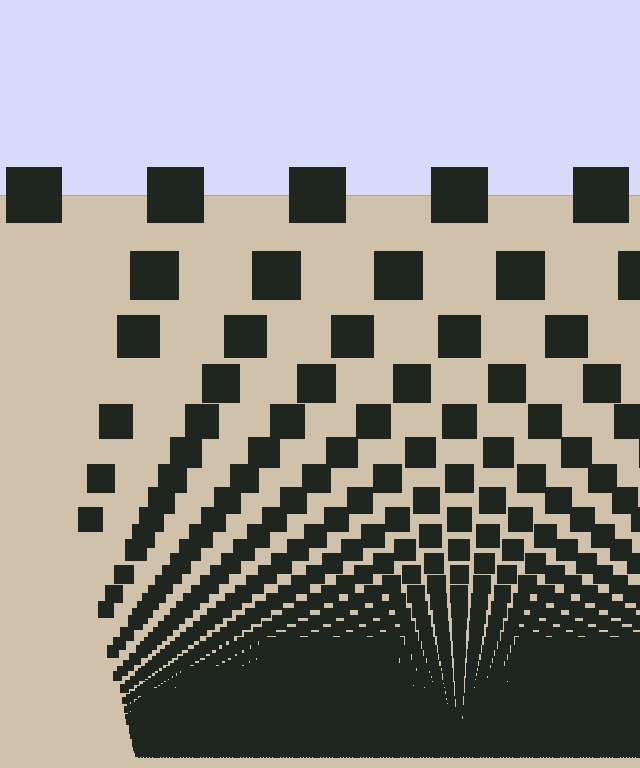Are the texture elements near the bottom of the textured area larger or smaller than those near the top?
Smaller. The gradient is inverted — elements near the bottom are smaller and denser.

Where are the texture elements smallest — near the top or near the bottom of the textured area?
Near the bottom.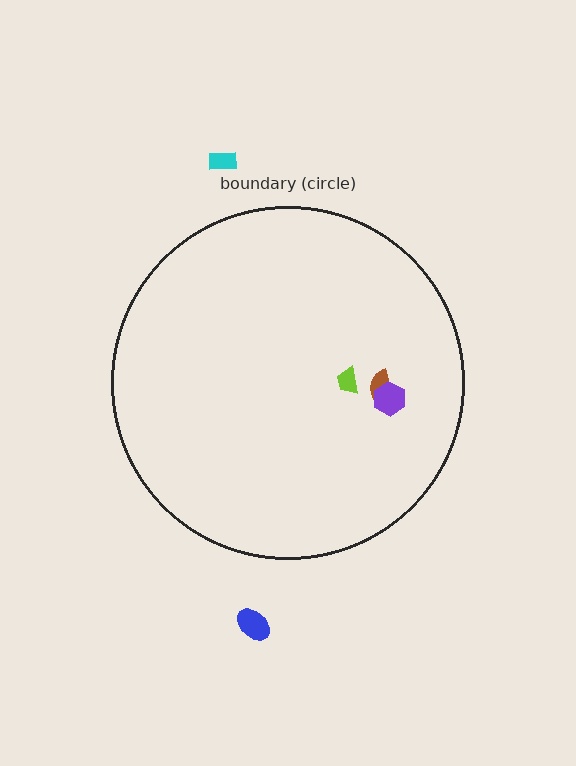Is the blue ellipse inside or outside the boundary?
Outside.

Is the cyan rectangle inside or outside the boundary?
Outside.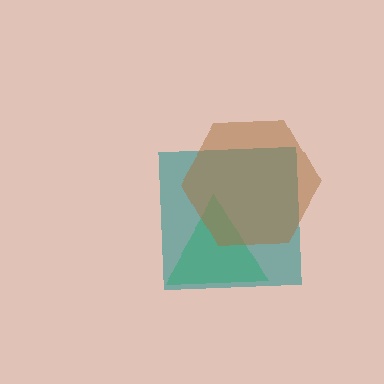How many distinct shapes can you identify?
There are 3 distinct shapes: a green triangle, a teal square, a brown hexagon.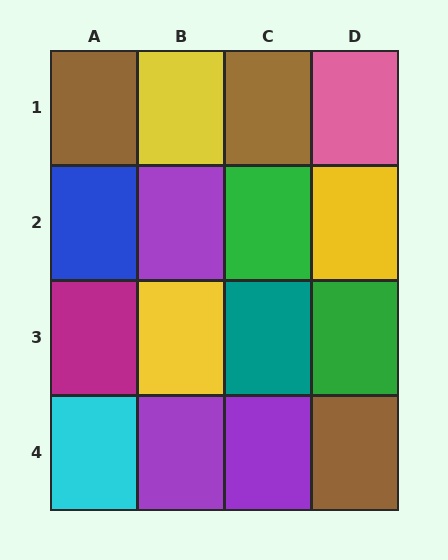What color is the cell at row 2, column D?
Yellow.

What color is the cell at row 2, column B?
Purple.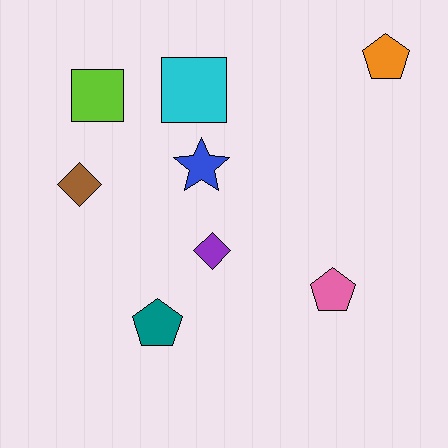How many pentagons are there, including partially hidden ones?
There are 3 pentagons.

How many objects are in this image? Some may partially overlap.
There are 8 objects.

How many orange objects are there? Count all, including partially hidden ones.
There is 1 orange object.